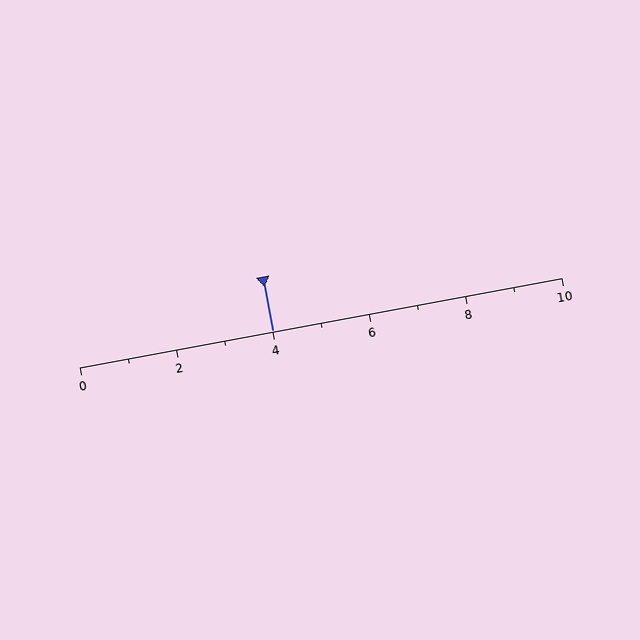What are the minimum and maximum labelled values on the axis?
The axis runs from 0 to 10.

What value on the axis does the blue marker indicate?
The marker indicates approximately 4.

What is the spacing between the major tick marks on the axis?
The major ticks are spaced 2 apart.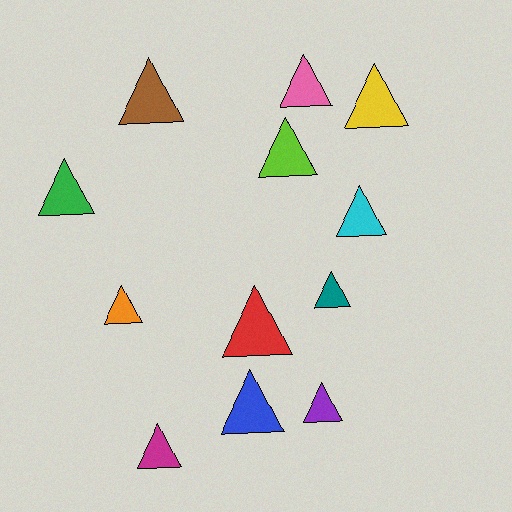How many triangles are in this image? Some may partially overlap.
There are 12 triangles.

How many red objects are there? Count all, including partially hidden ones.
There is 1 red object.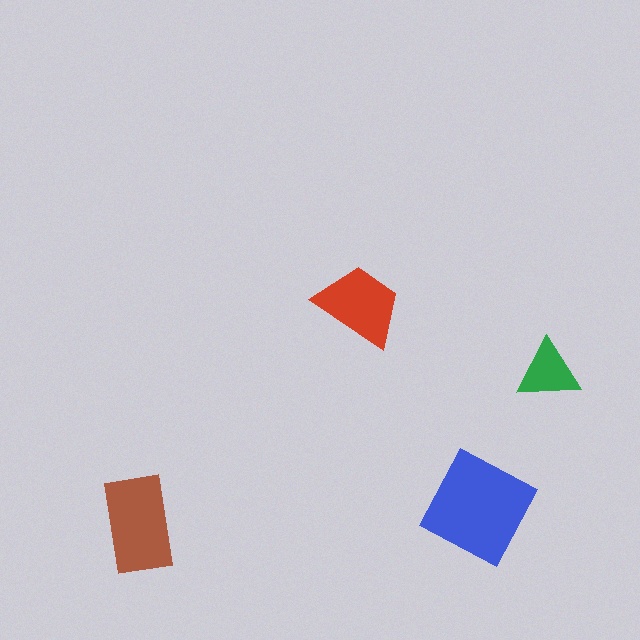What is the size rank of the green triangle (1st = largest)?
4th.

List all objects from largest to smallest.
The blue square, the brown rectangle, the red trapezoid, the green triangle.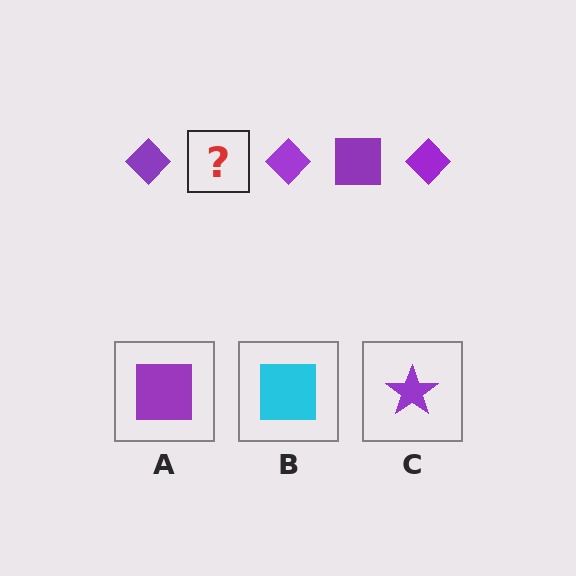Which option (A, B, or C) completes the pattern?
A.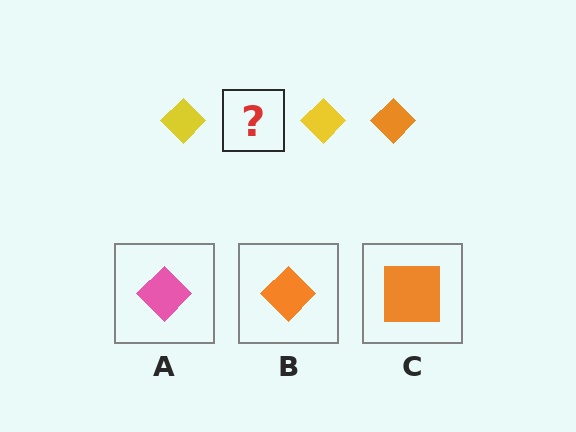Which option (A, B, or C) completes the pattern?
B.